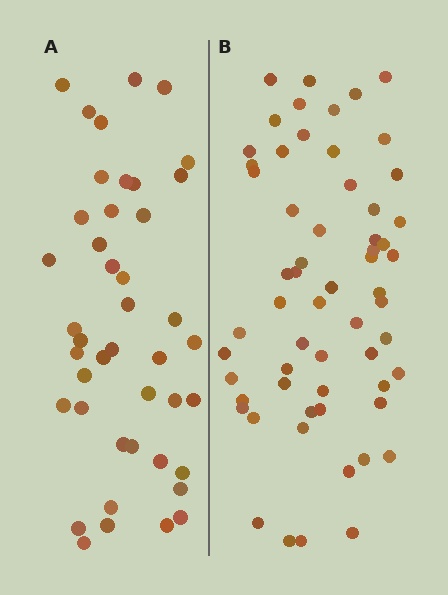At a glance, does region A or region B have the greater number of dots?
Region B (the right region) has more dots.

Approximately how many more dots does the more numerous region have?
Region B has approximately 15 more dots than region A.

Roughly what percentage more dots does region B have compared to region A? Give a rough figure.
About 40% more.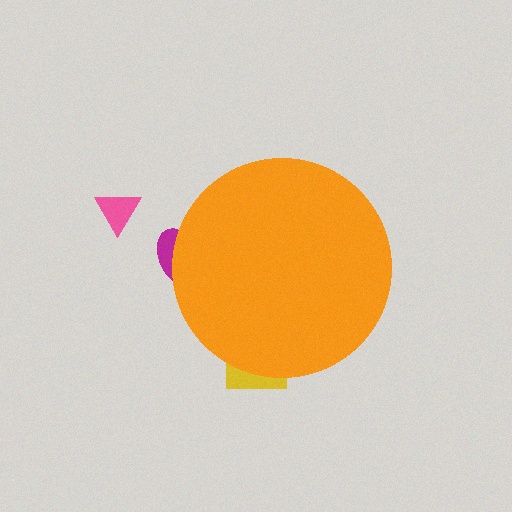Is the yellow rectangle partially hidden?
Yes, the yellow rectangle is partially hidden behind the orange circle.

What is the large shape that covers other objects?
An orange circle.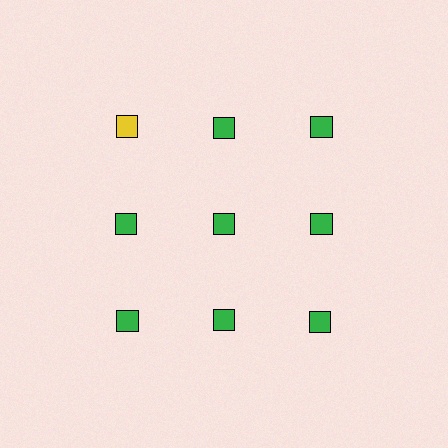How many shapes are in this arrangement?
There are 9 shapes arranged in a grid pattern.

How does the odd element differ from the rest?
It has a different color: yellow instead of green.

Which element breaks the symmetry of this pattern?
The yellow square in the top row, leftmost column breaks the symmetry. All other shapes are green squares.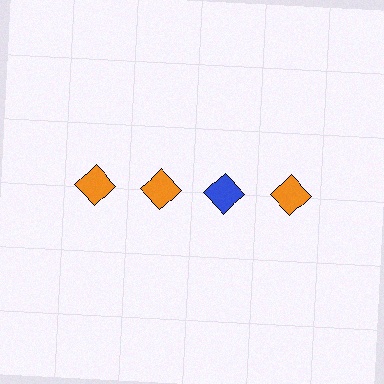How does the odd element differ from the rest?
It has a different color: blue instead of orange.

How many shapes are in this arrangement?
There are 4 shapes arranged in a grid pattern.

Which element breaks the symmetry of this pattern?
The blue diamond in the top row, center column breaks the symmetry. All other shapes are orange diamonds.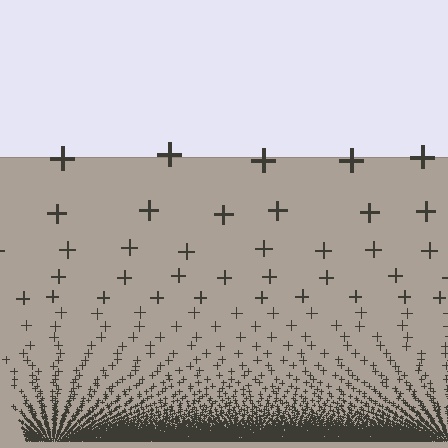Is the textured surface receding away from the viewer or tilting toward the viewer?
The surface appears to tilt toward the viewer. Texture elements get larger and sparser toward the top.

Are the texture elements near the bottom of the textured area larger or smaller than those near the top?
Smaller. The gradient is inverted — elements near the bottom are smaller and denser.